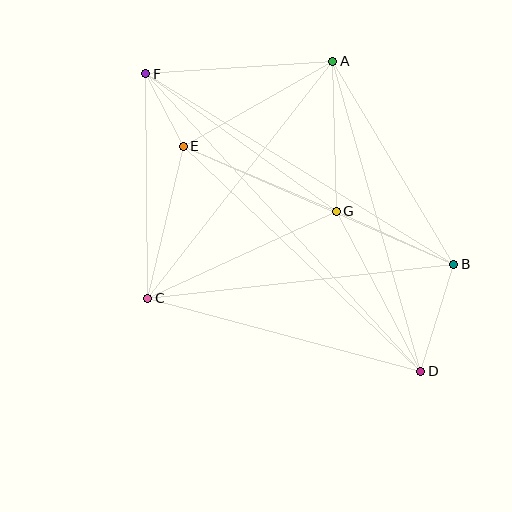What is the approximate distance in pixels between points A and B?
The distance between A and B is approximately 236 pixels.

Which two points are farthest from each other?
Points D and F are farthest from each other.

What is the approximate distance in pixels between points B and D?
The distance between B and D is approximately 112 pixels.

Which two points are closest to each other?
Points E and F are closest to each other.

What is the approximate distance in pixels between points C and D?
The distance between C and D is approximately 282 pixels.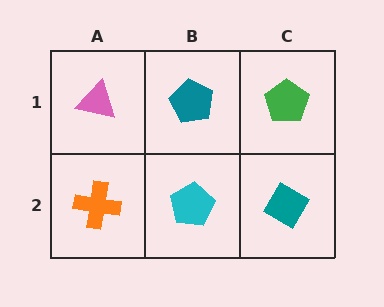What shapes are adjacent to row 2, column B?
A teal pentagon (row 1, column B), an orange cross (row 2, column A), a teal diamond (row 2, column C).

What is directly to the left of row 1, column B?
A pink triangle.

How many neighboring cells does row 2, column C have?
2.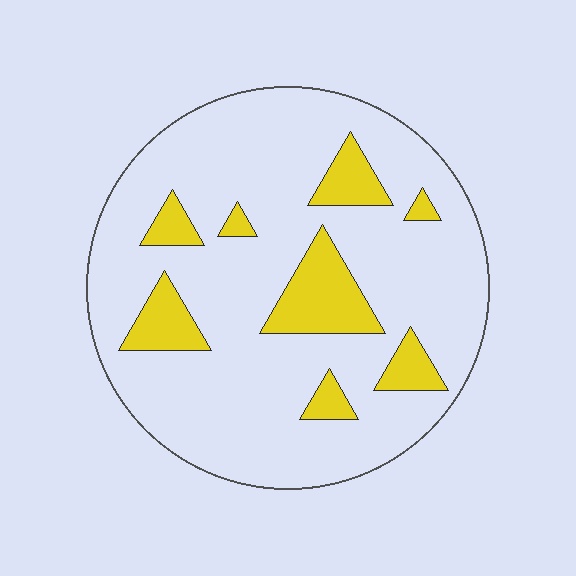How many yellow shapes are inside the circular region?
8.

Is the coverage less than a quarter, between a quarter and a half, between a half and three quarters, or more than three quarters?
Less than a quarter.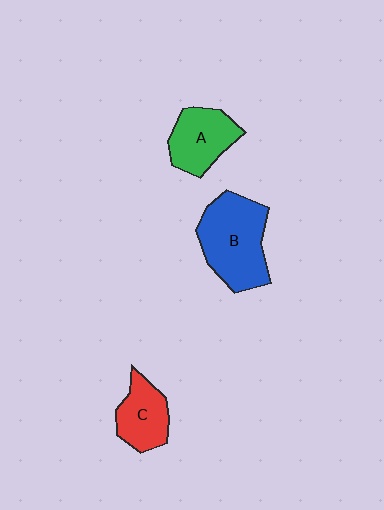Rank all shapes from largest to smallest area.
From largest to smallest: B (blue), A (green), C (red).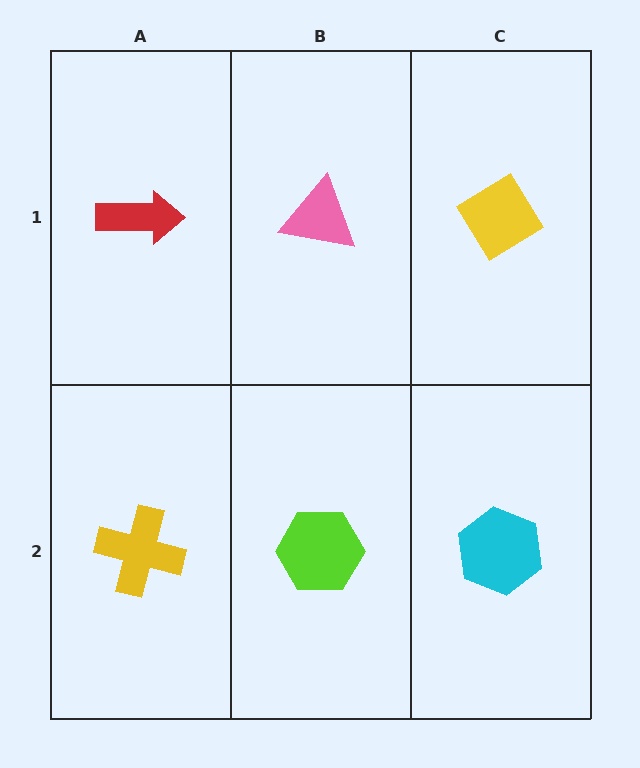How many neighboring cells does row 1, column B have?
3.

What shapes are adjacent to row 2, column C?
A yellow diamond (row 1, column C), a lime hexagon (row 2, column B).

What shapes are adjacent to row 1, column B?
A lime hexagon (row 2, column B), a red arrow (row 1, column A), a yellow diamond (row 1, column C).